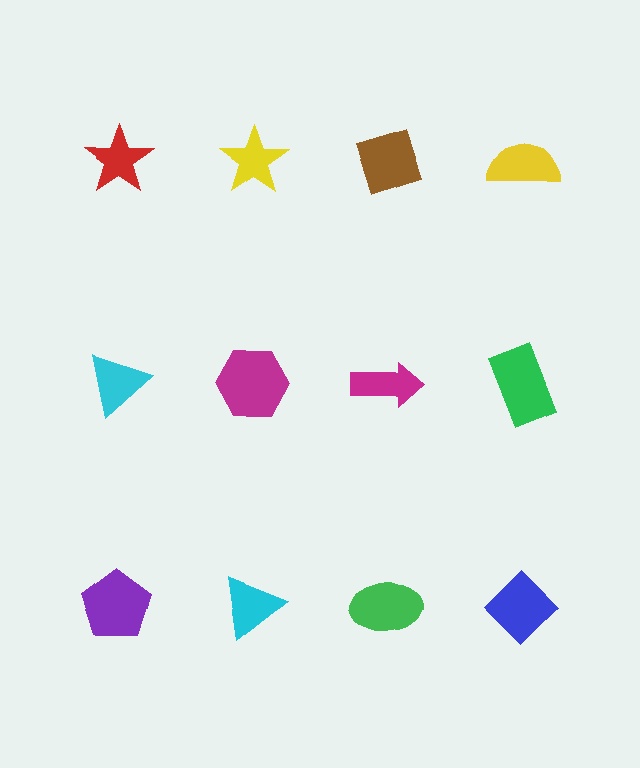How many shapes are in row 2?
4 shapes.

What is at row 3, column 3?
A green ellipse.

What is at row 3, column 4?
A blue diamond.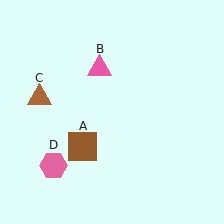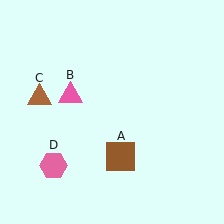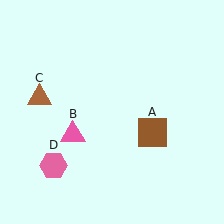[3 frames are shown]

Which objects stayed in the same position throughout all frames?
Brown triangle (object C) and pink hexagon (object D) remained stationary.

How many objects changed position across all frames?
2 objects changed position: brown square (object A), pink triangle (object B).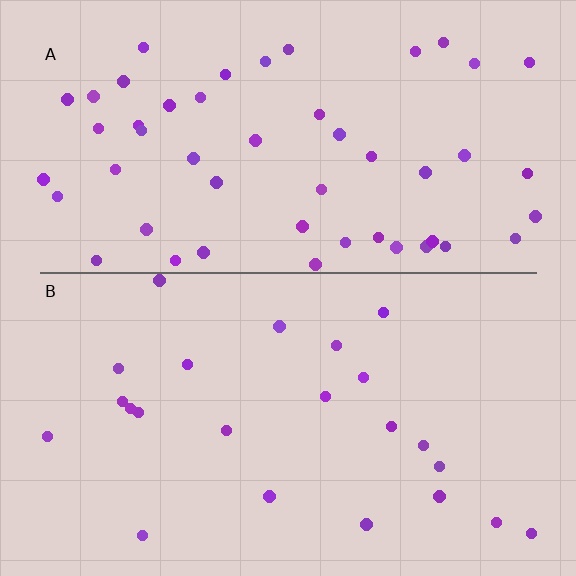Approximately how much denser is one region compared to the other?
Approximately 2.2× — region A over region B.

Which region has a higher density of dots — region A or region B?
A (the top).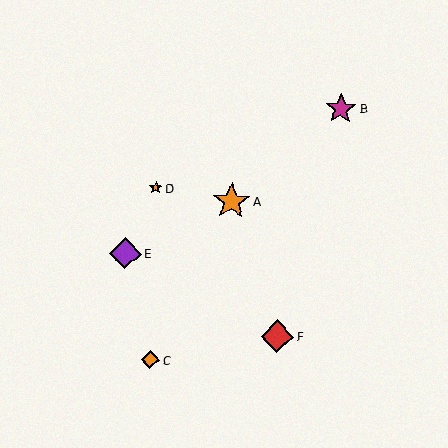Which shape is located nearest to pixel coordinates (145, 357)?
The orange diamond (labeled C) at (151, 360) is nearest to that location.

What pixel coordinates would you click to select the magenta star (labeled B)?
Click at (341, 109) to select the magenta star B.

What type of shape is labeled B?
Shape B is a magenta star.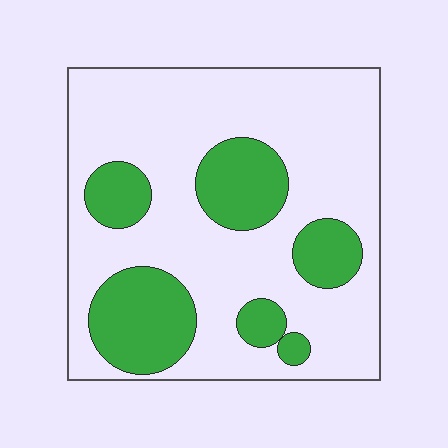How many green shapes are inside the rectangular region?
6.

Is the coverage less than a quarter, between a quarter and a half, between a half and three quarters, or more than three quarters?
Between a quarter and a half.